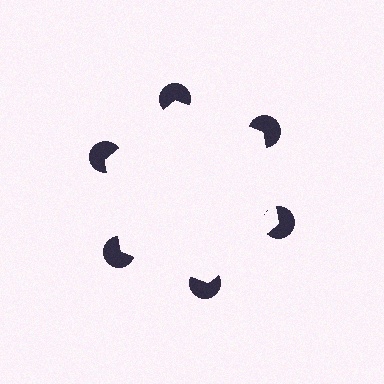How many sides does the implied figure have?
6 sides.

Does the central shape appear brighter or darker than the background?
It typically appears slightly brighter than the background, even though no actual brightness change is drawn.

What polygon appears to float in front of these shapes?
An illusory hexagon — its edges are inferred from the aligned wedge cuts in the pac-man discs, not physically drawn.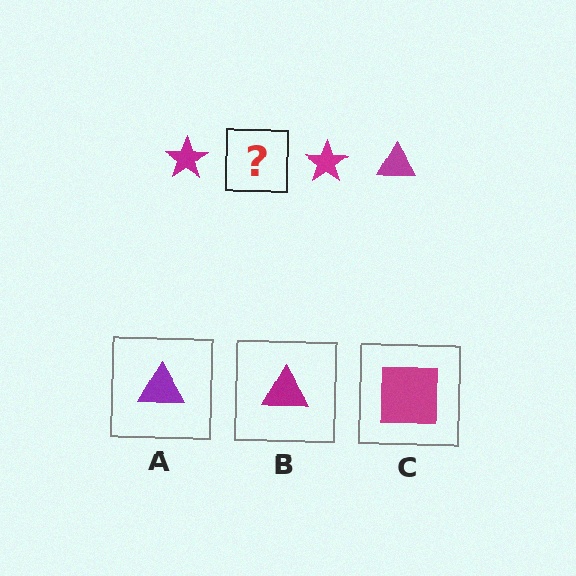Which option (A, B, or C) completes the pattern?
B.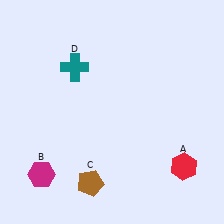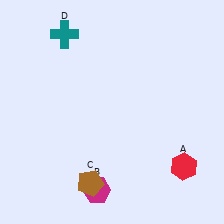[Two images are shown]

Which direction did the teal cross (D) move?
The teal cross (D) moved up.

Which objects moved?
The objects that moved are: the magenta hexagon (B), the teal cross (D).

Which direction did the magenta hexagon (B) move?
The magenta hexagon (B) moved right.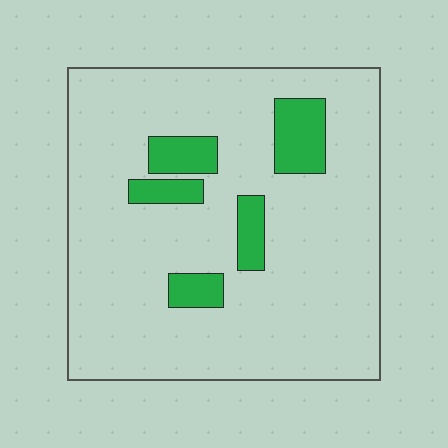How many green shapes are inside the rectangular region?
5.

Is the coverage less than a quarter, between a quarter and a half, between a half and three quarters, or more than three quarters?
Less than a quarter.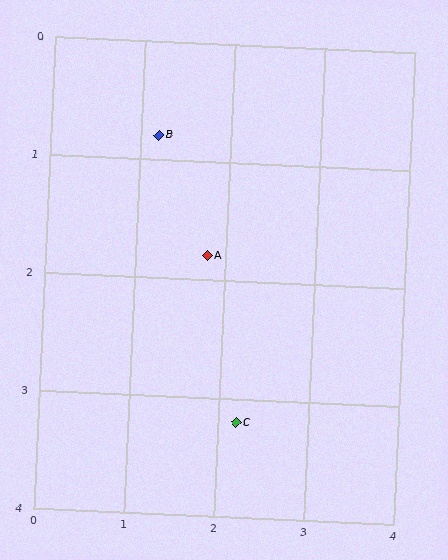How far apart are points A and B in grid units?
Points A and B are about 1.2 grid units apart.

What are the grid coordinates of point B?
Point B is at approximately (1.2, 0.8).